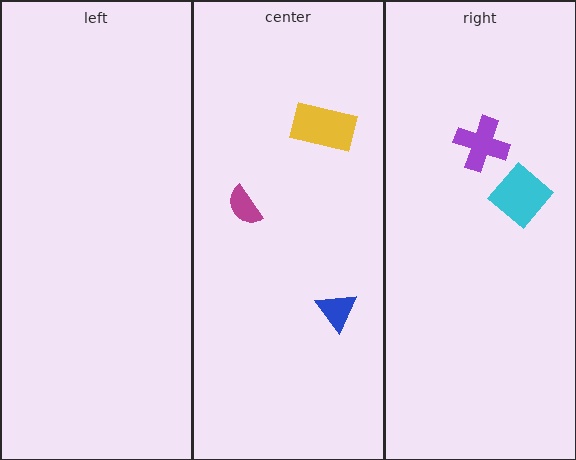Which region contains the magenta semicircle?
The center region.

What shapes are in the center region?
The magenta semicircle, the yellow rectangle, the blue triangle.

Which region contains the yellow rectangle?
The center region.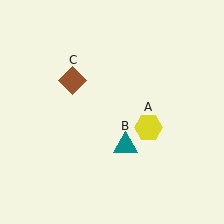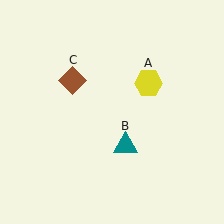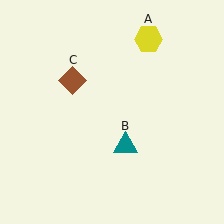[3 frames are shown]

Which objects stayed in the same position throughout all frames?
Teal triangle (object B) and brown diamond (object C) remained stationary.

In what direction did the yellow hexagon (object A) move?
The yellow hexagon (object A) moved up.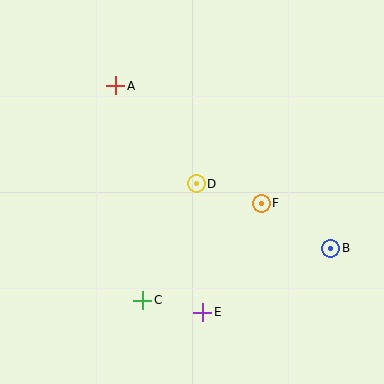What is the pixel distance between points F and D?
The distance between F and D is 68 pixels.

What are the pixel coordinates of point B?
Point B is at (331, 248).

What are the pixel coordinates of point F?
Point F is at (261, 203).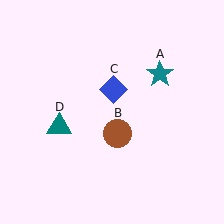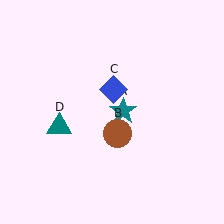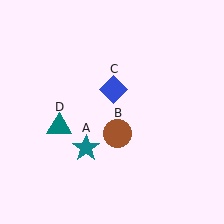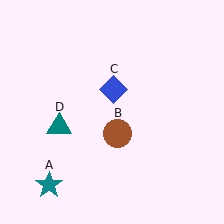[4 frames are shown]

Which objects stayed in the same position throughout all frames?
Brown circle (object B) and blue diamond (object C) and teal triangle (object D) remained stationary.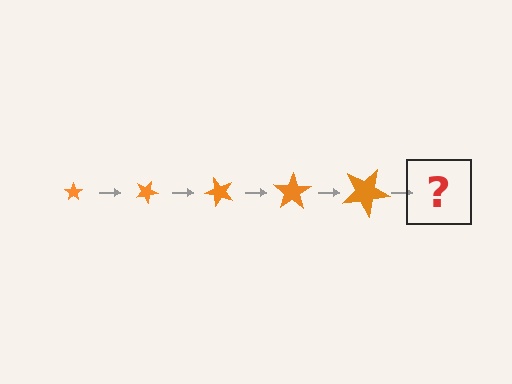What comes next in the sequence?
The next element should be a star, larger than the previous one and rotated 125 degrees from the start.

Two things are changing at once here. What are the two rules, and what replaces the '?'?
The two rules are that the star grows larger each step and it rotates 25 degrees each step. The '?' should be a star, larger than the previous one and rotated 125 degrees from the start.